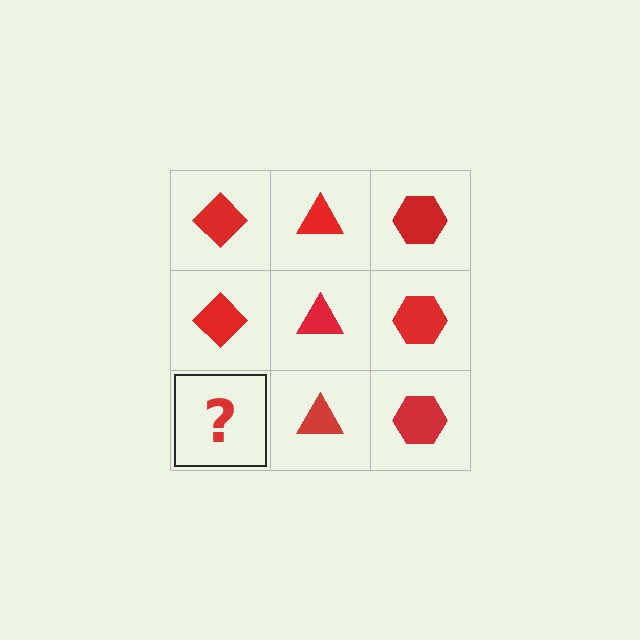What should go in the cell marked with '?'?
The missing cell should contain a red diamond.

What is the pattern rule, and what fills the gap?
The rule is that each column has a consistent shape. The gap should be filled with a red diamond.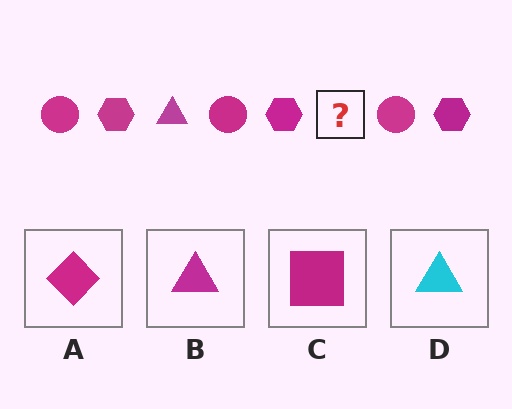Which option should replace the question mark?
Option B.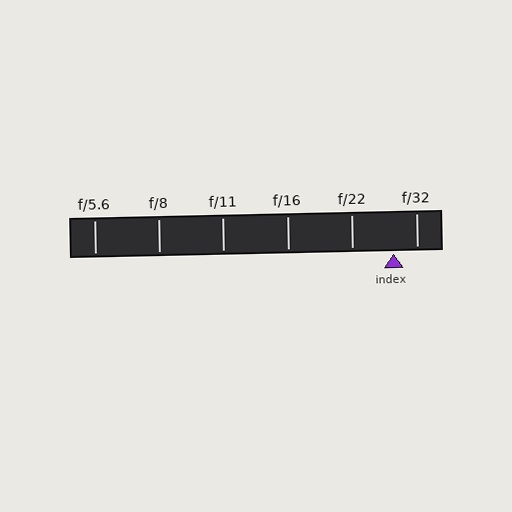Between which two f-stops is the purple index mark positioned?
The index mark is between f/22 and f/32.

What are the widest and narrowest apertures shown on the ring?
The widest aperture shown is f/5.6 and the narrowest is f/32.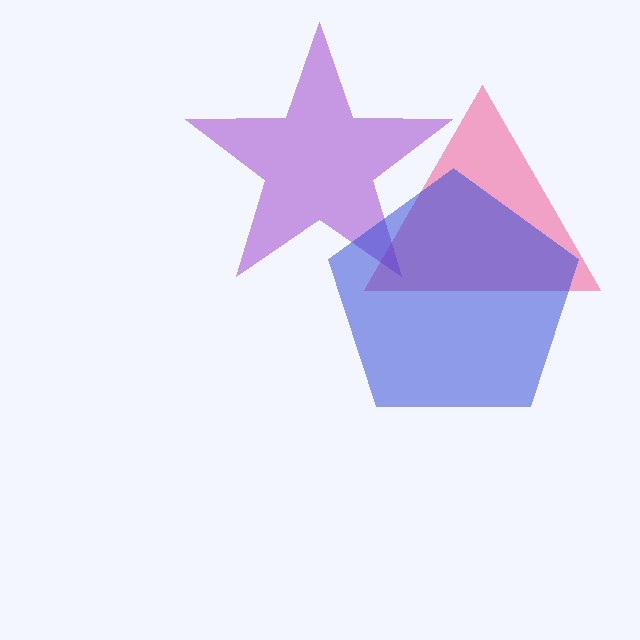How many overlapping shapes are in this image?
There are 3 overlapping shapes in the image.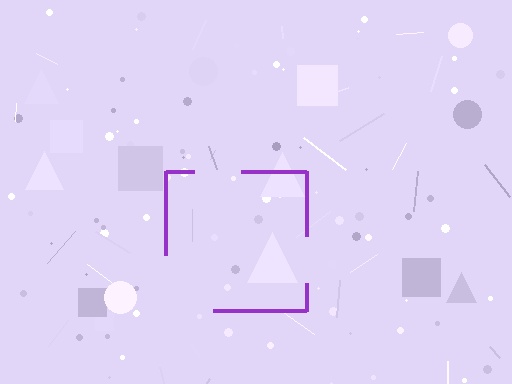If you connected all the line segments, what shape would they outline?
They would outline a square.